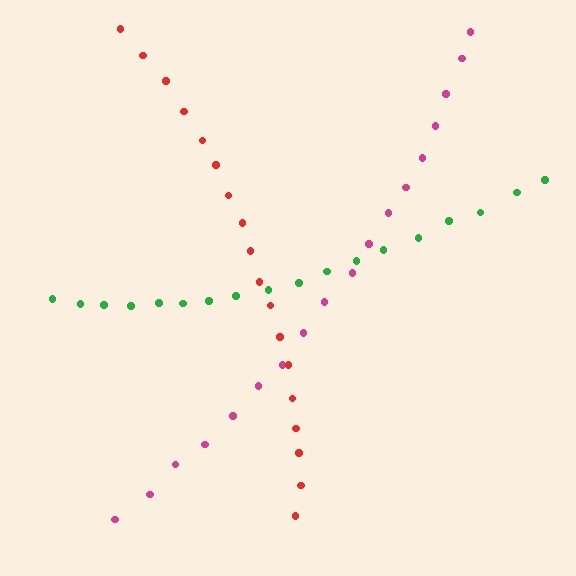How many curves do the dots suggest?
There are 3 distinct paths.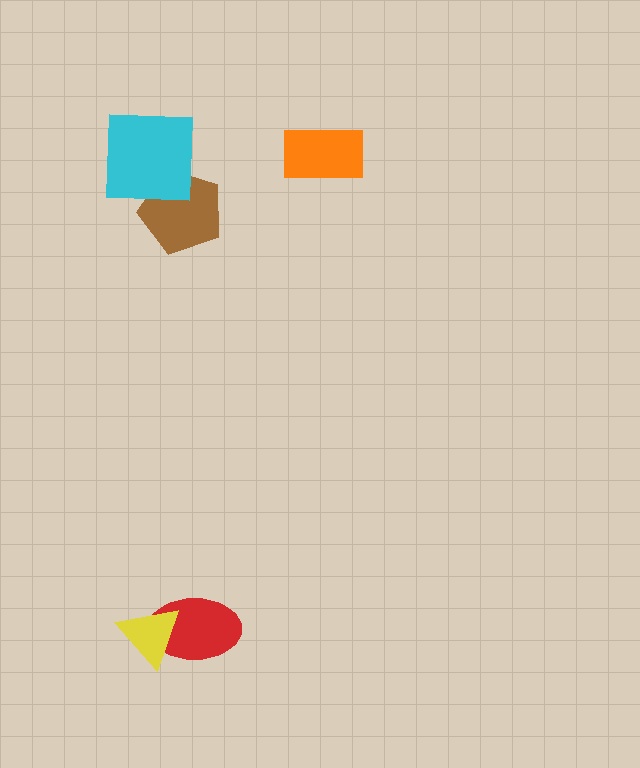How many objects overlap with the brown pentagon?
1 object overlaps with the brown pentagon.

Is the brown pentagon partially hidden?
Yes, it is partially covered by another shape.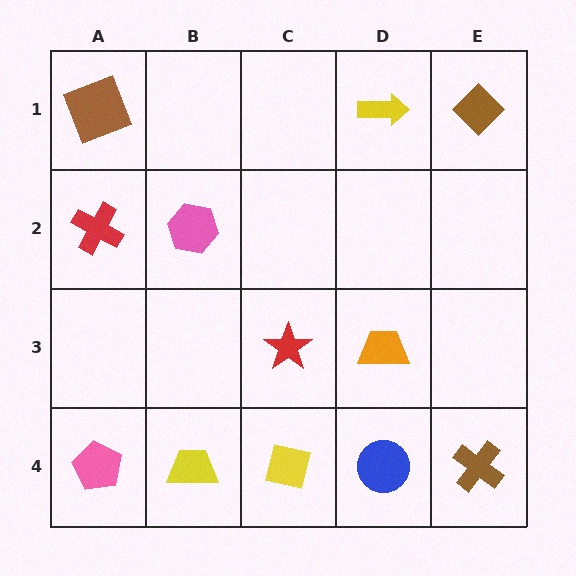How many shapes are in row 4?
5 shapes.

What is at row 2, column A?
A red cross.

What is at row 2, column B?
A pink hexagon.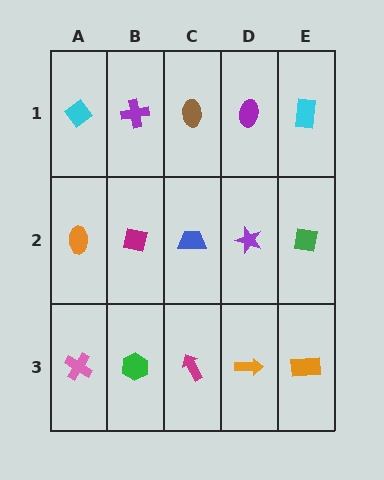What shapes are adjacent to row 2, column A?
A cyan diamond (row 1, column A), a pink cross (row 3, column A), a magenta square (row 2, column B).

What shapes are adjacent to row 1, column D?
A purple star (row 2, column D), a brown ellipse (row 1, column C), a cyan rectangle (row 1, column E).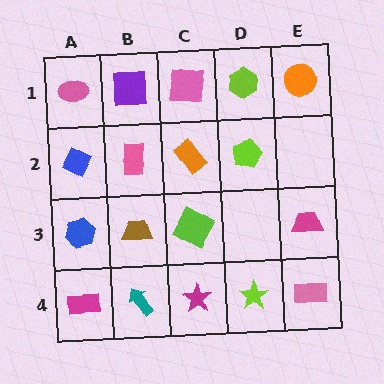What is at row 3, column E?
A magenta trapezoid.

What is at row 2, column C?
An orange rectangle.